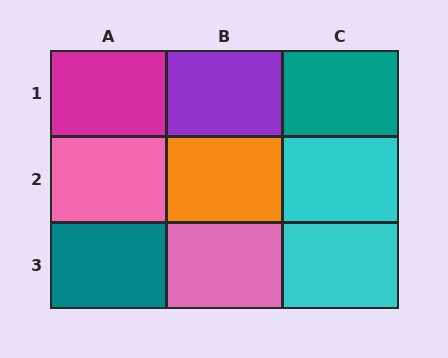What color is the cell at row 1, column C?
Teal.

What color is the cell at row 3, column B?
Pink.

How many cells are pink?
2 cells are pink.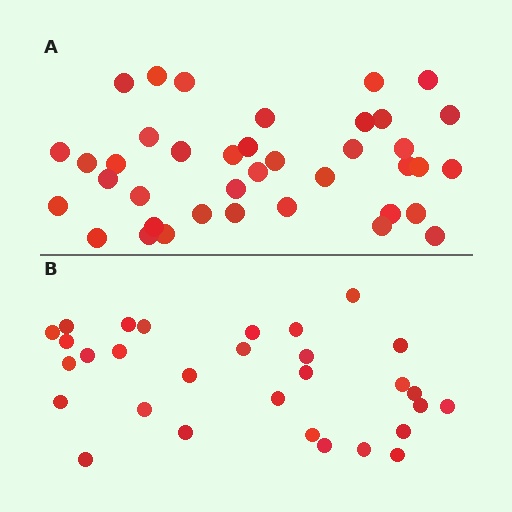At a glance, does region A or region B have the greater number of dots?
Region A (the top region) has more dots.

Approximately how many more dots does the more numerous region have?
Region A has roughly 8 or so more dots than region B.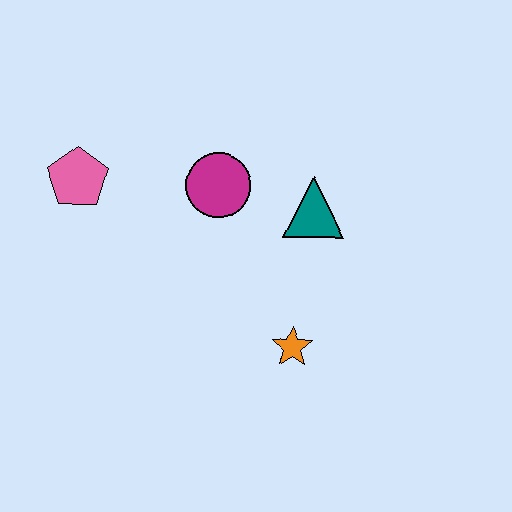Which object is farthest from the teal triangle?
The pink pentagon is farthest from the teal triangle.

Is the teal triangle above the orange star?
Yes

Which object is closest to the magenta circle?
The teal triangle is closest to the magenta circle.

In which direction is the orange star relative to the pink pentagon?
The orange star is to the right of the pink pentagon.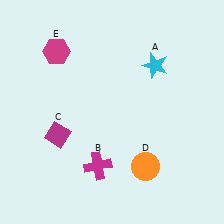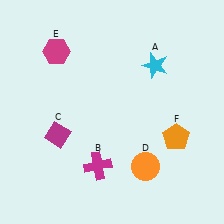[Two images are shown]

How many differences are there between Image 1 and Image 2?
There is 1 difference between the two images.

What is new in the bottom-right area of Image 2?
An orange pentagon (F) was added in the bottom-right area of Image 2.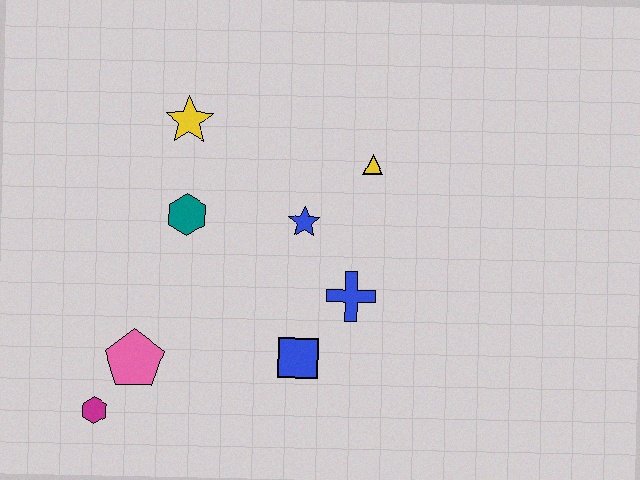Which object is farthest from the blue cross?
The magenta hexagon is farthest from the blue cross.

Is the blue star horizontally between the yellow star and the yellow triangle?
Yes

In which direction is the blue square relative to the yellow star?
The blue square is below the yellow star.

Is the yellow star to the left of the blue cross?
Yes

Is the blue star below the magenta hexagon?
No